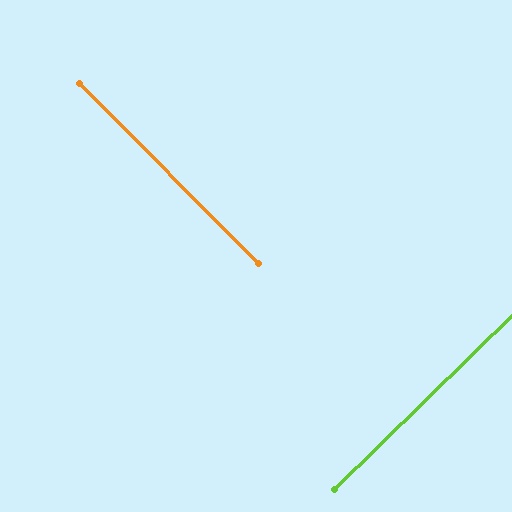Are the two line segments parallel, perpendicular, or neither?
Perpendicular — they meet at approximately 89°.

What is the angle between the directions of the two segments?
Approximately 89 degrees.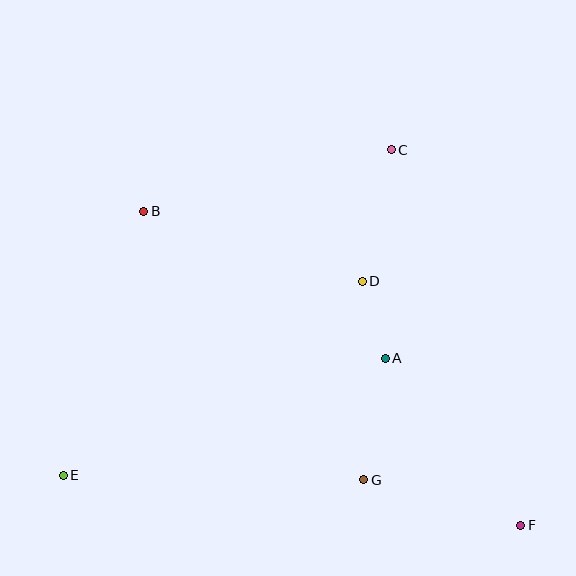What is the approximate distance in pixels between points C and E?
The distance between C and E is approximately 462 pixels.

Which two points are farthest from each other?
Points B and F are farthest from each other.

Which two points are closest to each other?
Points A and D are closest to each other.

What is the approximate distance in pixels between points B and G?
The distance between B and G is approximately 347 pixels.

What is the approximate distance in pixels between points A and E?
The distance between A and E is approximately 343 pixels.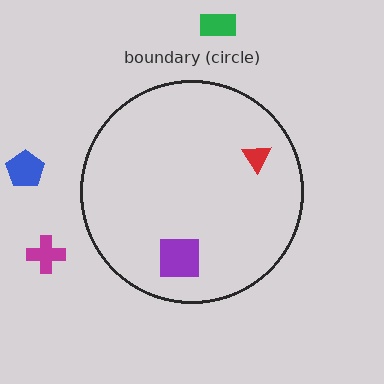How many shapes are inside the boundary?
2 inside, 3 outside.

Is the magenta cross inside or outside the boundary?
Outside.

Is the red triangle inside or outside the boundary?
Inside.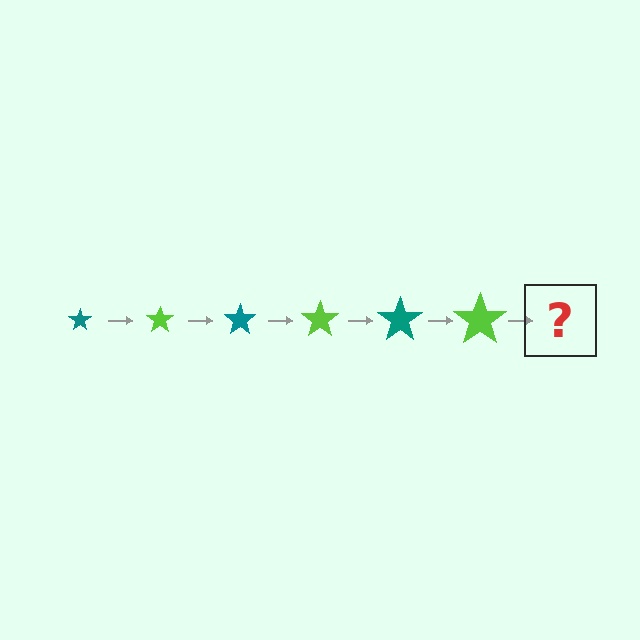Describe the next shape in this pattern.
It should be a teal star, larger than the previous one.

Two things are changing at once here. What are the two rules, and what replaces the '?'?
The two rules are that the star grows larger each step and the color cycles through teal and lime. The '?' should be a teal star, larger than the previous one.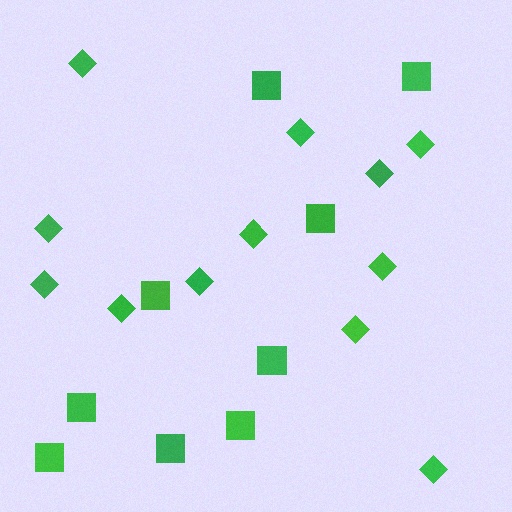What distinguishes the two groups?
There are 2 groups: one group of diamonds (12) and one group of squares (9).